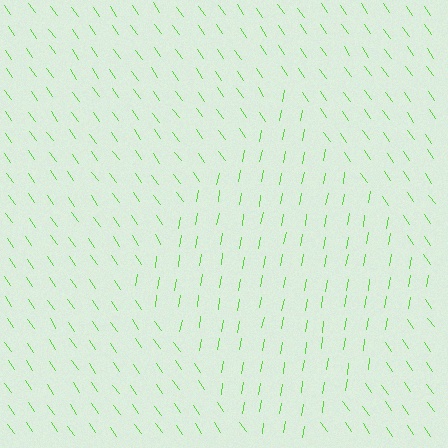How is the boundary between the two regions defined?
The boundary is defined purely by a change in line orientation (approximately 45 degrees difference). All lines are the same color and thickness.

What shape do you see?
I see a diamond.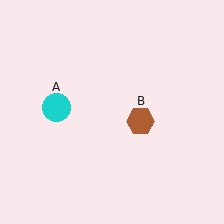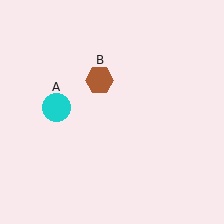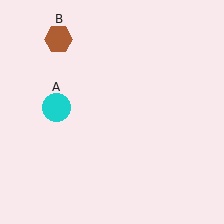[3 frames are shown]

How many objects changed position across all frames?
1 object changed position: brown hexagon (object B).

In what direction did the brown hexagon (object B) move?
The brown hexagon (object B) moved up and to the left.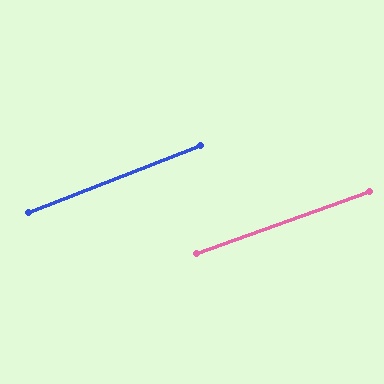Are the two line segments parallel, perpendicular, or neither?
Parallel — their directions differ by only 1.6°.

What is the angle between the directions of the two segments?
Approximately 2 degrees.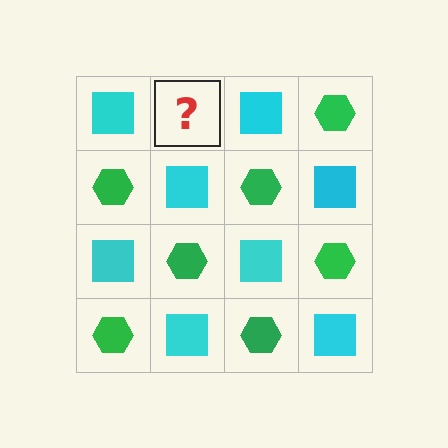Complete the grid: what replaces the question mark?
The question mark should be replaced with a green hexagon.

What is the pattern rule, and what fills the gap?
The rule is that it alternates cyan square and green hexagon in a checkerboard pattern. The gap should be filled with a green hexagon.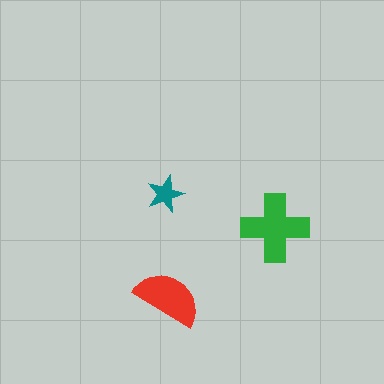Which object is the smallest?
The teal star.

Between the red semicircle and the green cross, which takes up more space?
The green cross.